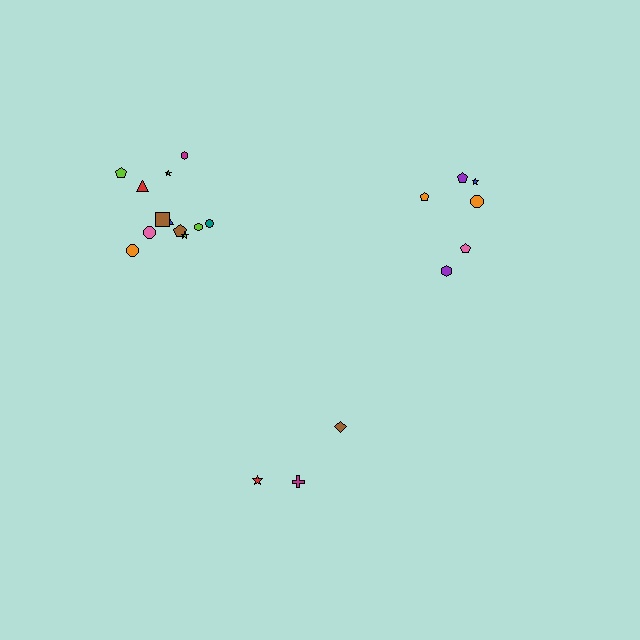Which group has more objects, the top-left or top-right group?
The top-left group.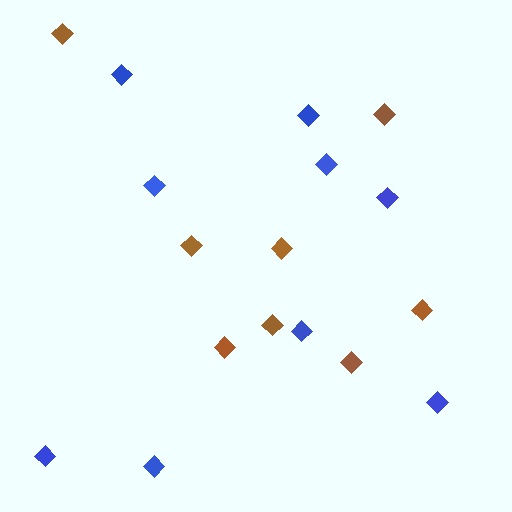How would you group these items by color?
There are 2 groups: one group of brown diamonds (8) and one group of blue diamonds (9).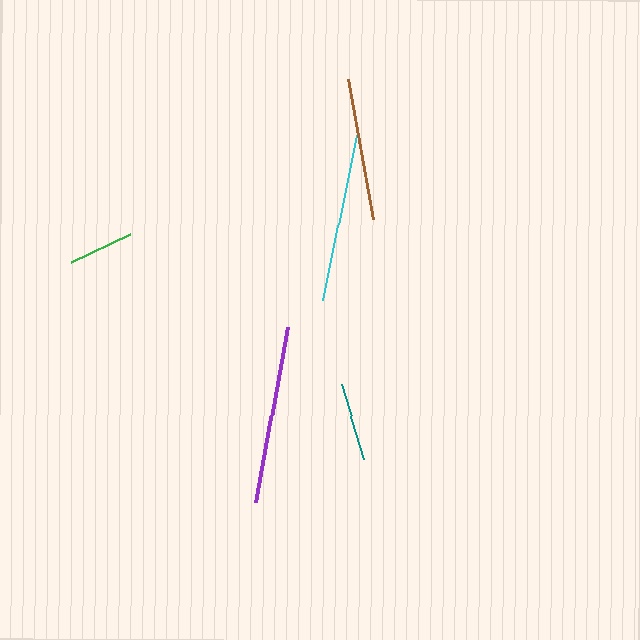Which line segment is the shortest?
The green line is the shortest at approximately 65 pixels.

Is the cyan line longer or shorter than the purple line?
The purple line is longer than the cyan line.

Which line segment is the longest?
The purple line is the longest at approximately 178 pixels.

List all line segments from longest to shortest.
From longest to shortest: purple, cyan, brown, teal, green.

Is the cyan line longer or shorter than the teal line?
The cyan line is longer than the teal line.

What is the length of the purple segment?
The purple segment is approximately 178 pixels long.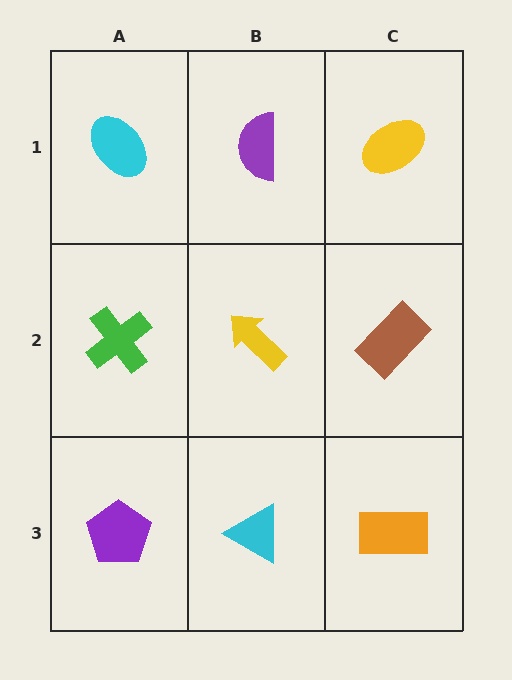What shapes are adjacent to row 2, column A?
A cyan ellipse (row 1, column A), a purple pentagon (row 3, column A), a yellow arrow (row 2, column B).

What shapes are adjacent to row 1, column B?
A yellow arrow (row 2, column B), a cyan ellipse (row 1, column A), a yellow ellipse (row 1, column C).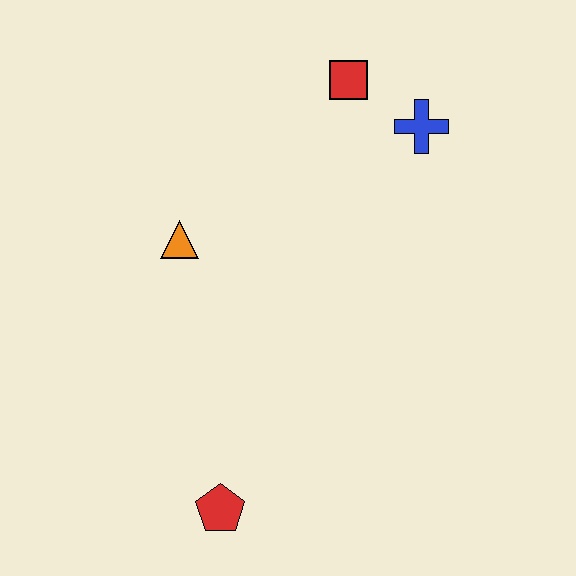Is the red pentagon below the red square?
Yes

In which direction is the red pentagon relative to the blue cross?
The red pentagon is below the blue cross.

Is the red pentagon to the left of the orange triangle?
No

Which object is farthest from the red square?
The red pentagon is farthest from the red square.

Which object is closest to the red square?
The blue cross is closest to the red square.